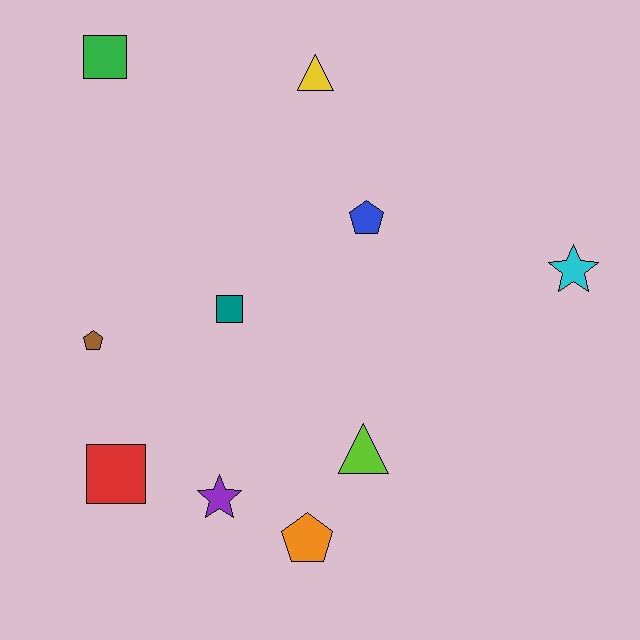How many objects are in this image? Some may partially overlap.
There are 10 objects.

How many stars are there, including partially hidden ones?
There are 2 stars.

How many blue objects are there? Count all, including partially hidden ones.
There is 1 blue object.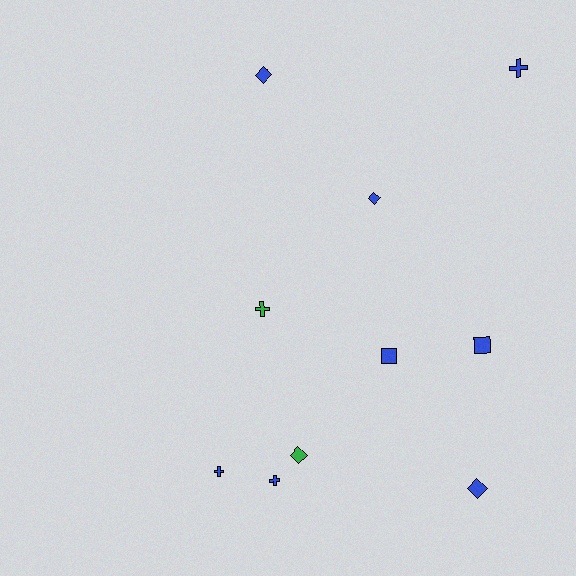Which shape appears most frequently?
Cross, with 4 objects.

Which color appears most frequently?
Blue, with 8 objects.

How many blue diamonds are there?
There are 3 blue diamonds.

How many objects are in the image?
There are 10 objects.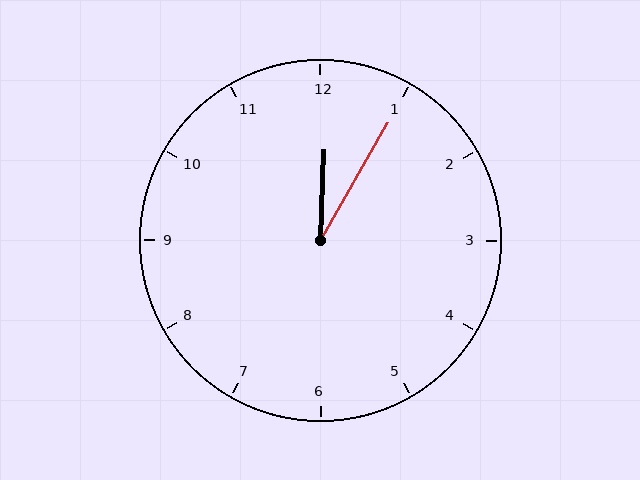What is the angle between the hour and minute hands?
Approximately 28 degrees.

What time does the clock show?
12:05.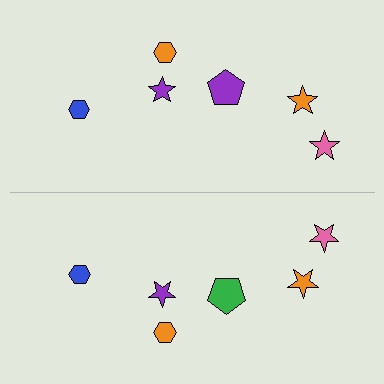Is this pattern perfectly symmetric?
No, the pattern is not perfectly symmetric. The green pentagon on the bottom side breaks the symmetry — its mirror counterpart is purple.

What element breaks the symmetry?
The green pentagon on the bottom side breaks the symmetry — its mirror counterpart is purple.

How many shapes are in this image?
There are 12 shapes in this image.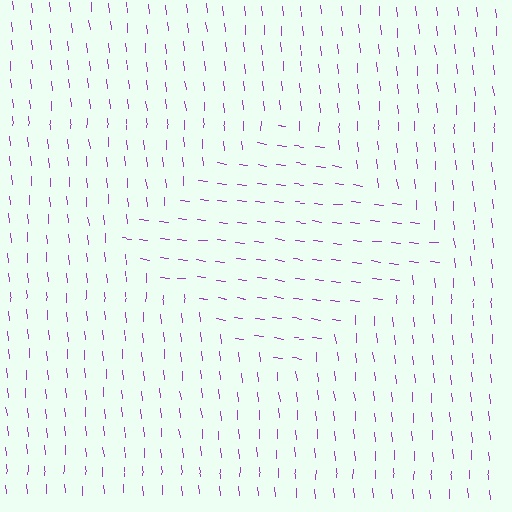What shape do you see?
I see a diamond.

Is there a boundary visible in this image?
Yes, there is a texture boundary formed by a change in line orientation.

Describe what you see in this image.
The image is filled with small purple line segments. A diamond region in the image has lines oriented differently from the surrounding lines, creating a visible texture boundary.